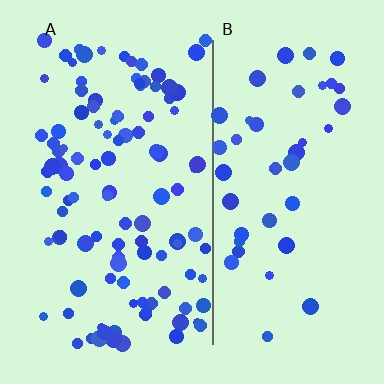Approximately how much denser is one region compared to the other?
Approximately 2.6× — region A over region B.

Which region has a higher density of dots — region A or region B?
A (the left).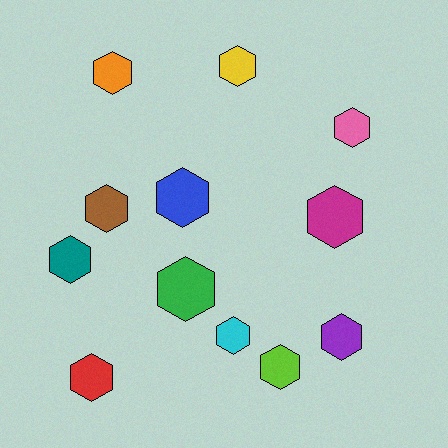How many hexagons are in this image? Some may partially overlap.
There are 12 hexagons.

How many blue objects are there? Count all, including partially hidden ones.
There is 1 blue object.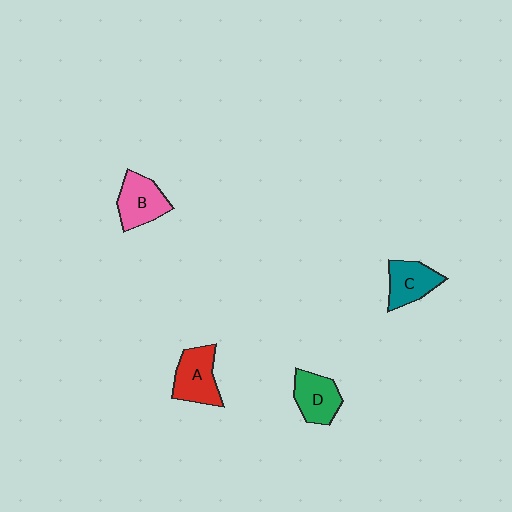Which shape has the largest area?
Shape A (red).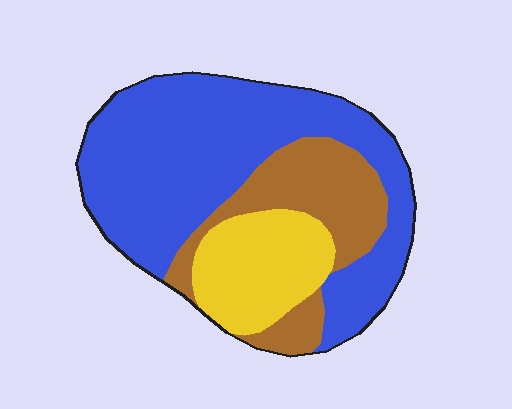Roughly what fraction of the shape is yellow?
Yellow takes up about one fifth (1/5) of the shape.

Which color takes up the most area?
Blue, at roughly 60%.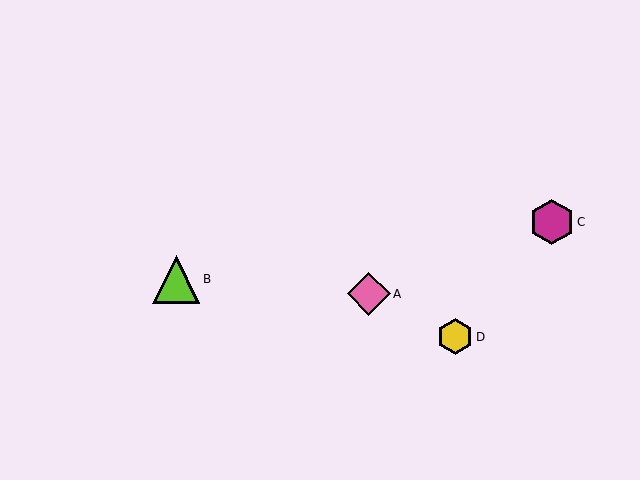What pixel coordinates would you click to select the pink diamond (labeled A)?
Click at (369, 294) to select the pink diamond A.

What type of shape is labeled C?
Shape C is a magenta hexagon.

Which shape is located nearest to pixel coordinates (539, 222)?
The magenta hexagon (labeled C) at (552, 222) is nearest to that location.